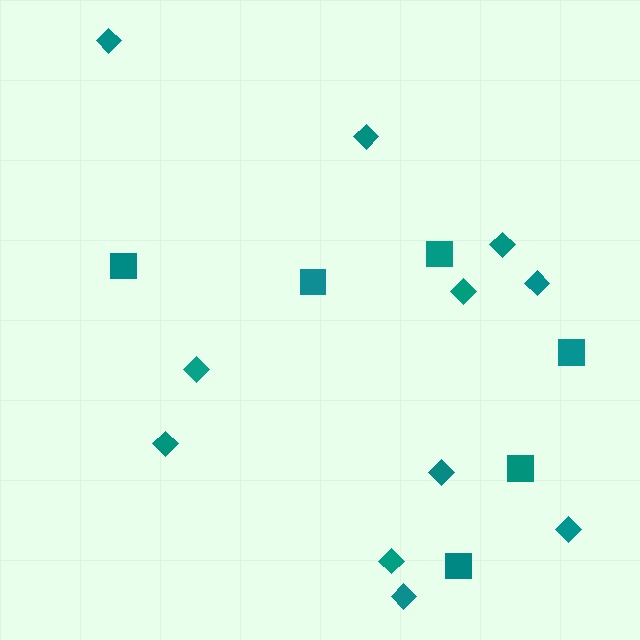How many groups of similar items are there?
There are 2 groups: one group of squares (6) and one group of diamonds (11).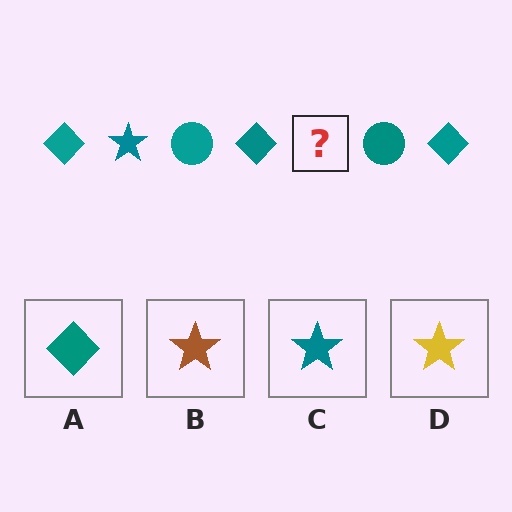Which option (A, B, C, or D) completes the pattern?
C.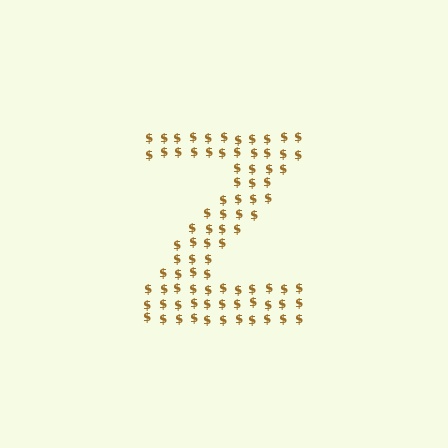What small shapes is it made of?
It is made of small dollar signs.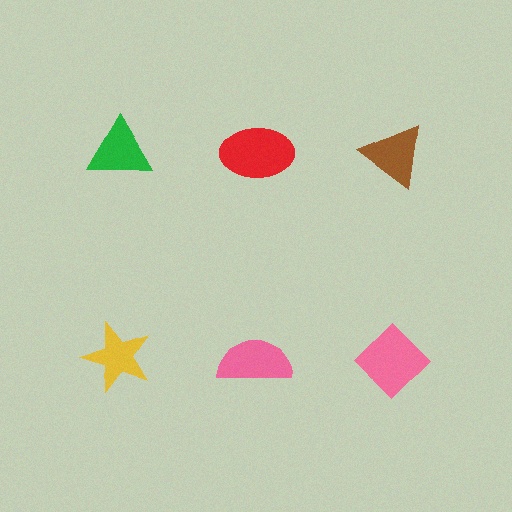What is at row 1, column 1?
A green triangle.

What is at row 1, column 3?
A brown triangle.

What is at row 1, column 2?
A red ellipse.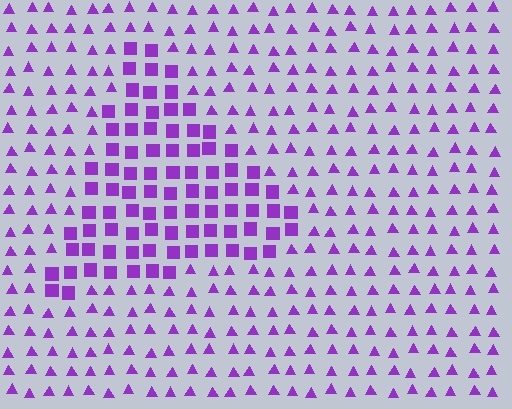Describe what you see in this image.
The image is filled with small purple elements arranged in a uniform grid. A triangle-shaped region contains squares, while the surrounding area contains triangles. The boundary is defined purely by the change in element shape.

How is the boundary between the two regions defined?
The boundary is defined by a change in element shape: squares inside vs. triangles outside. All elements share the same color and spacing.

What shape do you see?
I see a triangle.